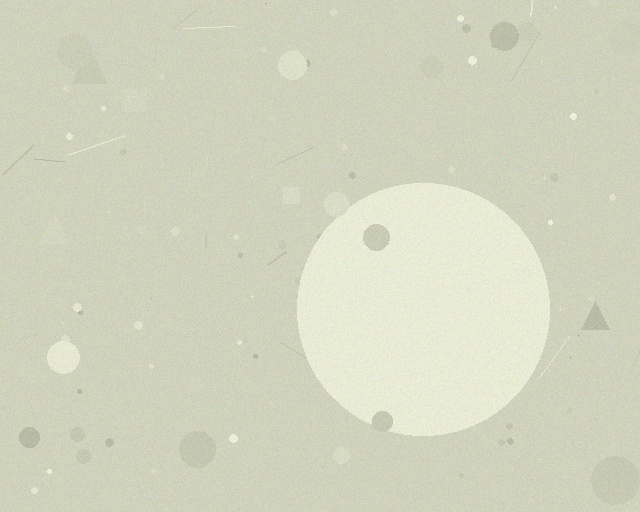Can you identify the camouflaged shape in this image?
The camouflaged shape is a circle.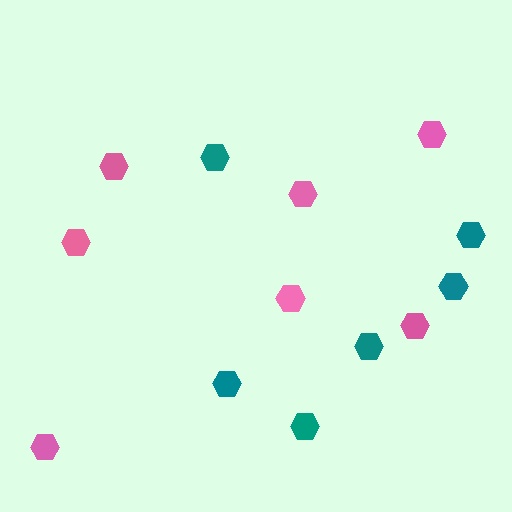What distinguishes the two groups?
There are 2 groups: one group of pink hexagons (7) and one group of teal hexagons (6).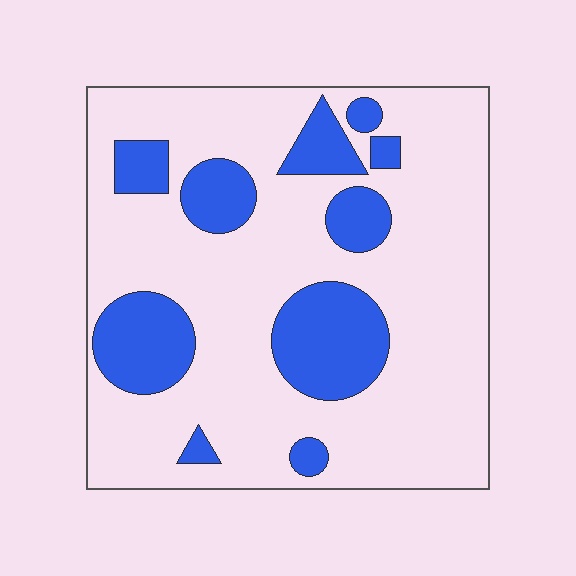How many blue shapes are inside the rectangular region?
10.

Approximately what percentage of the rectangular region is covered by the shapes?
Approximately 25%.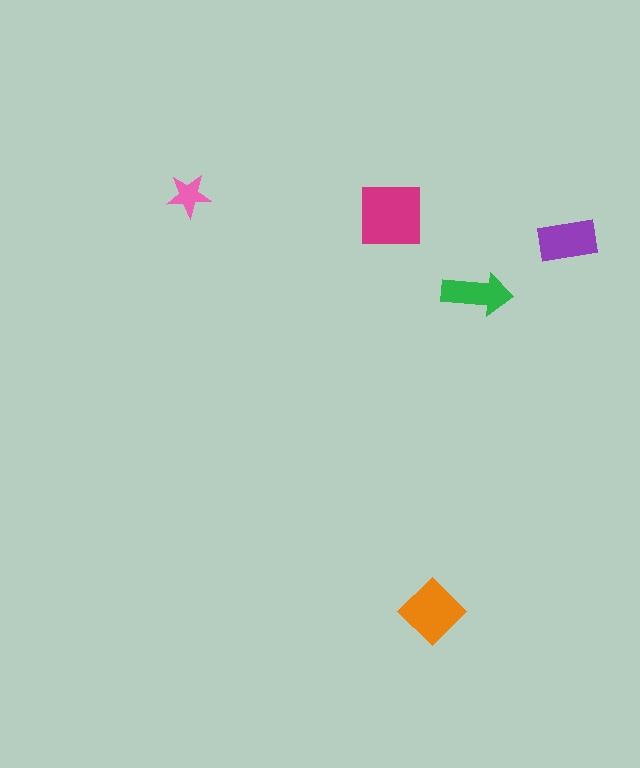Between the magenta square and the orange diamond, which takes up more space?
The magenta square.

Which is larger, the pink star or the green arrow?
The green arrow.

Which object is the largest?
The magenta square.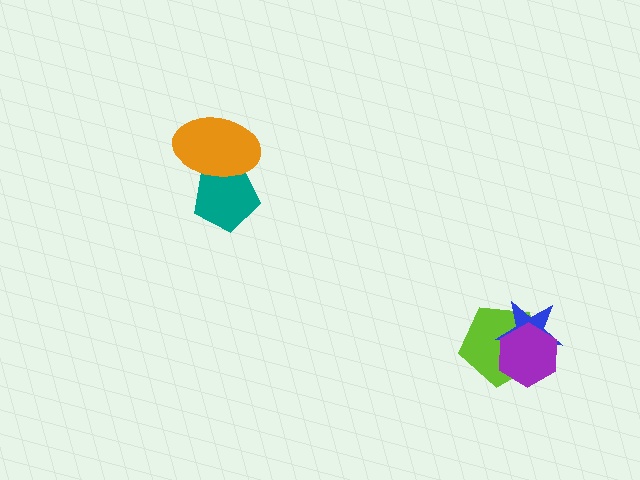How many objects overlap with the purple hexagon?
2 objects overlap with the purple hexagon.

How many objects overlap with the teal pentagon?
1 object overlaps with the teal pentagon.